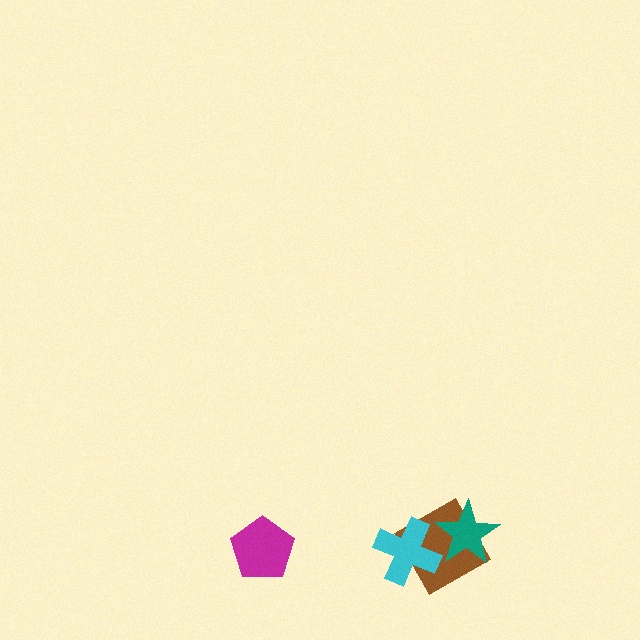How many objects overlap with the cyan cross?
1 object overlaps with the cyan cross.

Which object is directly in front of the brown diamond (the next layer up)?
The teal star is directly in front of the brown diamond.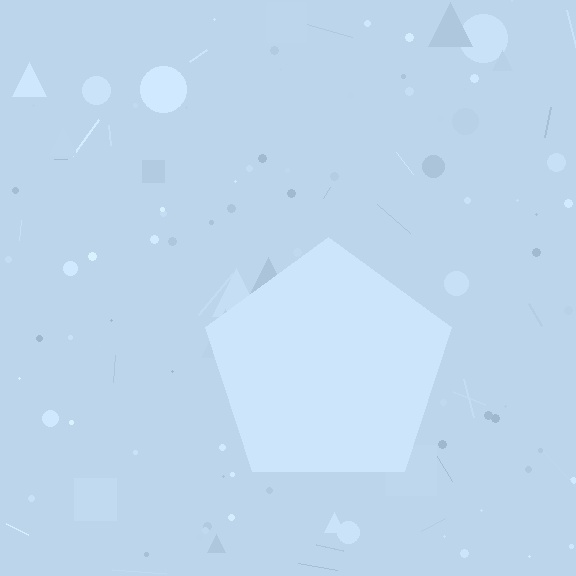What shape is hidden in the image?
A pentagon is hidden in the image.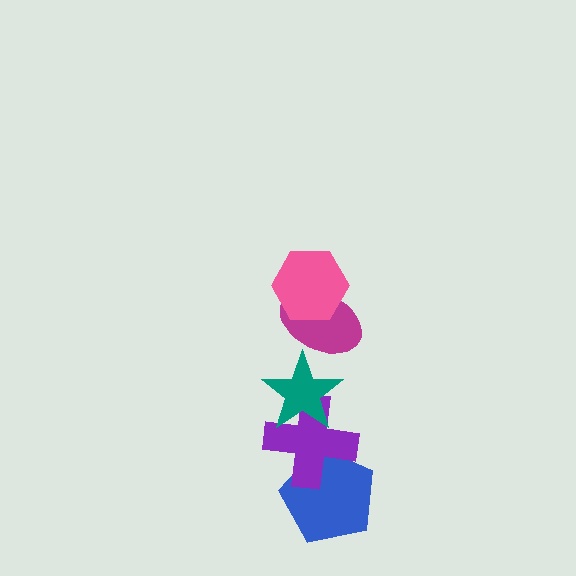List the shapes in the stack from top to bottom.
From top to bottom: the pink hexagon, the magenta ellipse, the teal star, the purple cross, the blue pentagon.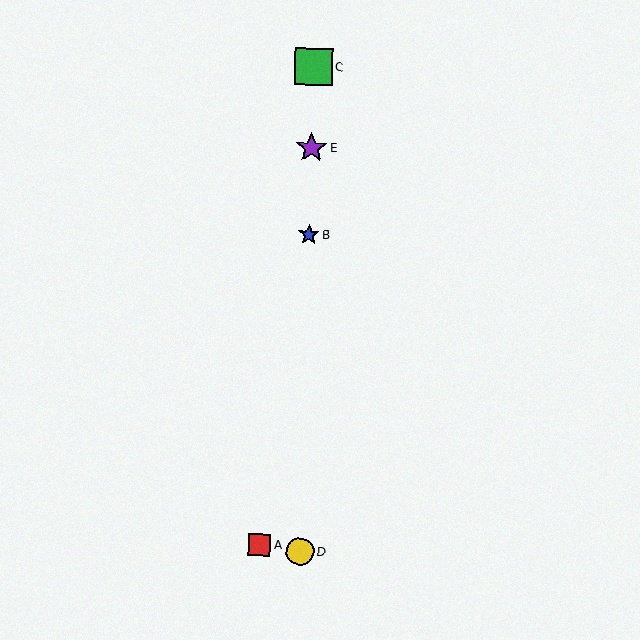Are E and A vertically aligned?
No, E is at x≈311 and A is at x≈259.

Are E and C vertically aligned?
Yes, both are at x≈311.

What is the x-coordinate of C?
Object C is at x≈314.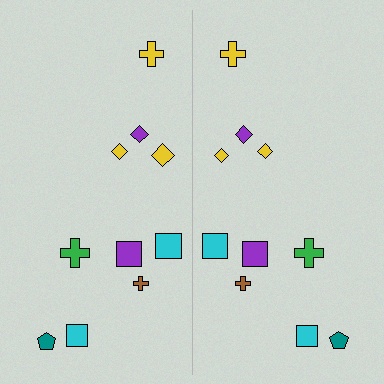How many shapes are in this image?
There are 20 shapes in this image.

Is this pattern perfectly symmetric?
No, the pattern is not perfectly symmetric. The yellow diamond on the right side has a different size than its mirror counterpart.